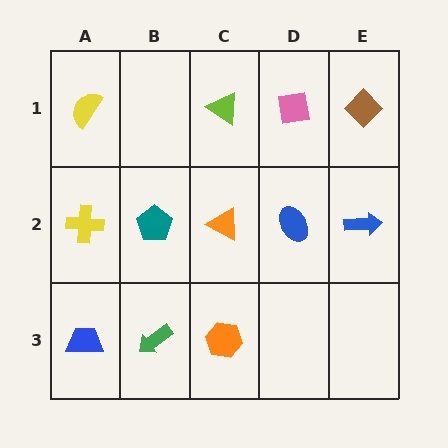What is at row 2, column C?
An orange triangle.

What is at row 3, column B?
A green arrow.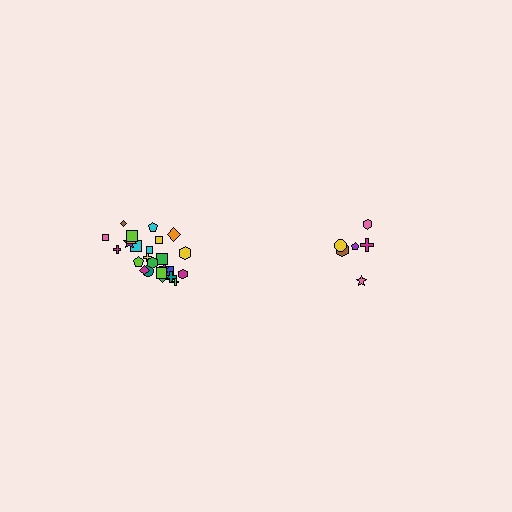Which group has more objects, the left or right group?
The left group.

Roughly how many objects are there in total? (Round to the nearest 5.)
Roughly 30 objects in total.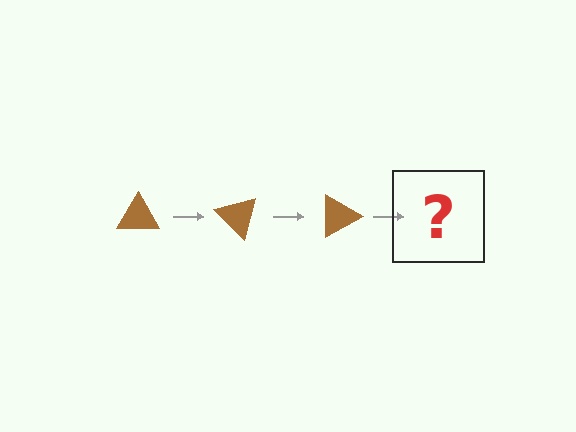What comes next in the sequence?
The next element should be a brown triangle rotated 135 degrees.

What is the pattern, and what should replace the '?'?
The pattern is that the triangle rotates 45 degrees each step. The '?' should be a brown triangle rotated 135 degrees.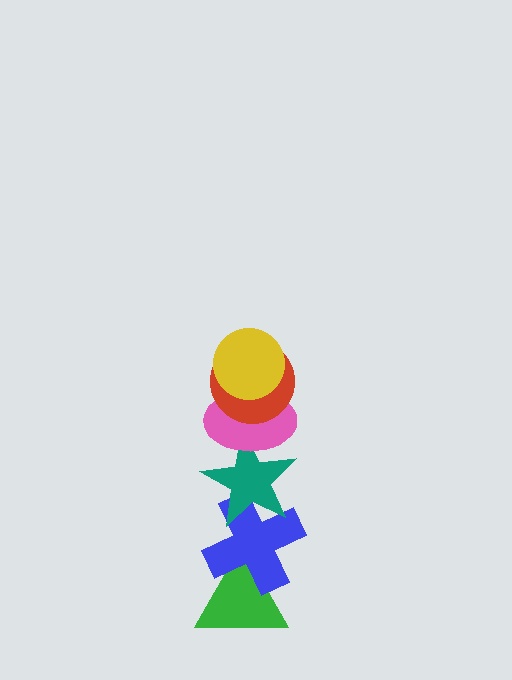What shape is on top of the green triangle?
The blue cross is on top of the green triangle.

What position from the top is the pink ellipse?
The pink ellipse is 3rd from the top.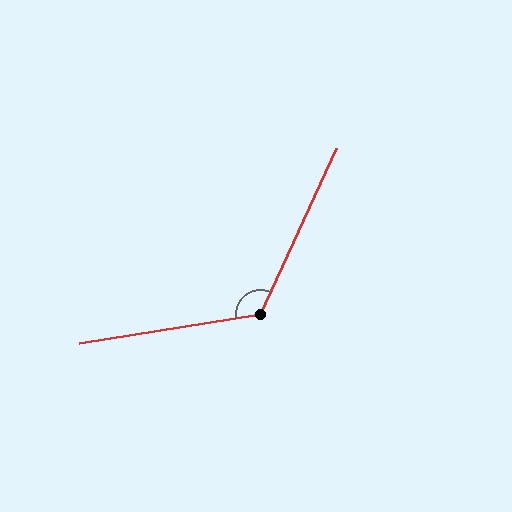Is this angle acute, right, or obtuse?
It is obtuse.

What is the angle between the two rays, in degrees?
Approximately 124 degrees.